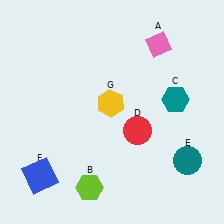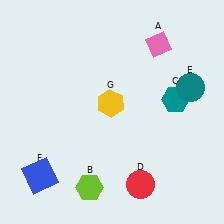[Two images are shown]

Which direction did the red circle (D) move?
The red circle (D) moved down.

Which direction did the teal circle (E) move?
The teal circle (E) moved up.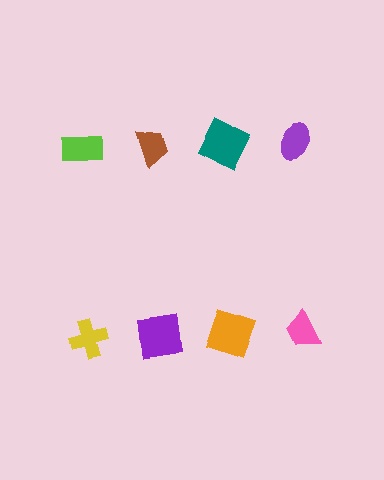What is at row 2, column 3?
An orange square.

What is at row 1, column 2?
A brown trapezoid.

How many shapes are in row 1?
4 shapes.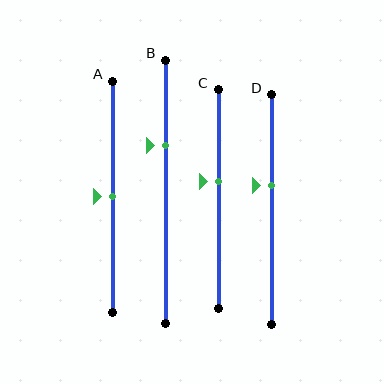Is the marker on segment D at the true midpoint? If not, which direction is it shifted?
No, the marker on segment D is shifted upward by about 10% of the segment length.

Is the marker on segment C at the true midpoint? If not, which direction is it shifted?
No, the marker on segment C is shifted upward by about 8% of the segment length.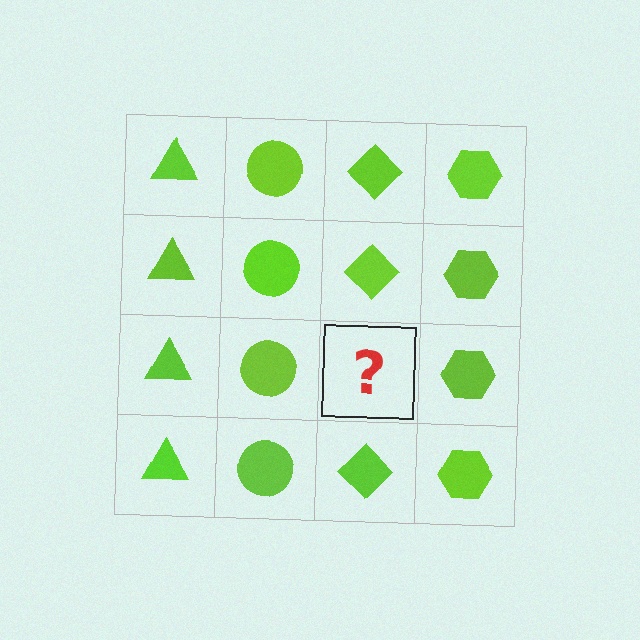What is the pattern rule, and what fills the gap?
The rule is that each column has a consistent shape. The gap should be filled with a lime diamond.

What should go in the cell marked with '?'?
The missing cell should contain a lime diamond.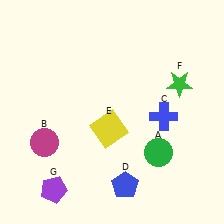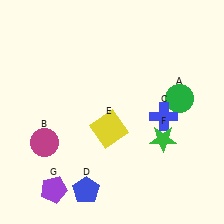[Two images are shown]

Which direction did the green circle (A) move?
The green circle (A) moved up.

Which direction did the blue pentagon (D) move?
The blue pentagon (D) moved left.